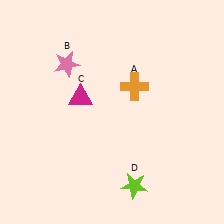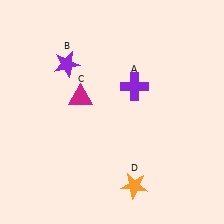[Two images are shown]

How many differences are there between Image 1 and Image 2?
There are 3 differences between the two images.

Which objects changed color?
A changed from orange to purple. B changed from pink to purple. D changed from lime to orange.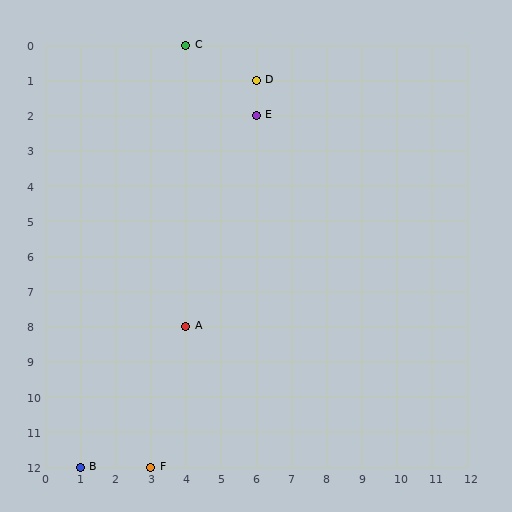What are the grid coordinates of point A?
Point A is at grid coordinates (4, 8).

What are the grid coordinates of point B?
Point B is at grid coordinates (1, 12).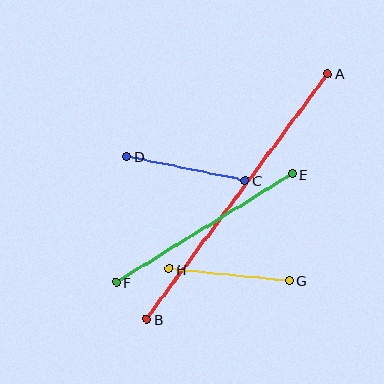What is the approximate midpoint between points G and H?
The midpoint is at approximately (229, 275) pixels.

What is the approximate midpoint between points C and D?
The midpoint is at approximately (186, 168) pixels.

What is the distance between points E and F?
The distance is approximately 206 pixels.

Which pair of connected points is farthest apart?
Points A and B are farthest apart.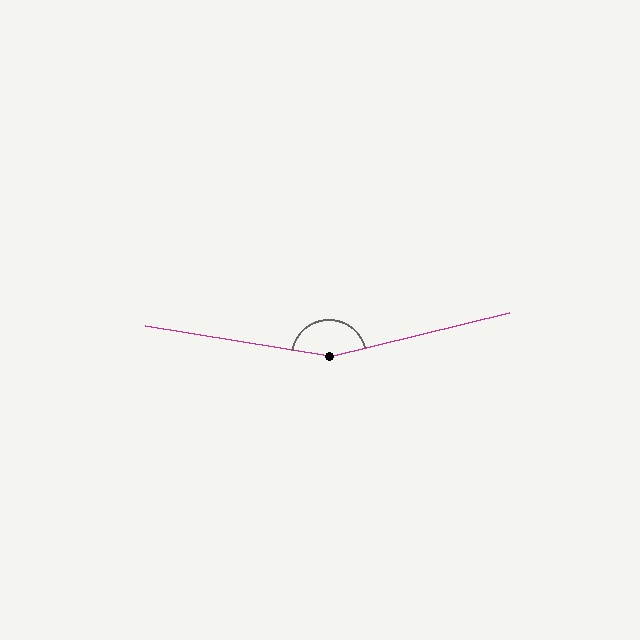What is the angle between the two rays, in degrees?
Approximately 157 degrees.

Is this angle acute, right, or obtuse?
It is obtuse.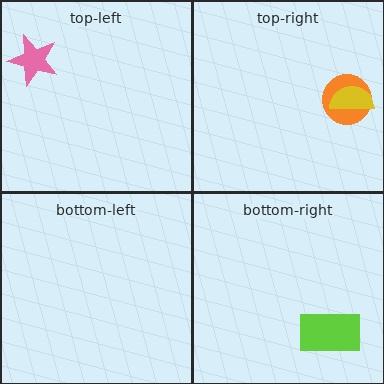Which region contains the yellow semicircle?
The top-right region.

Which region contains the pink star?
The top-left region.